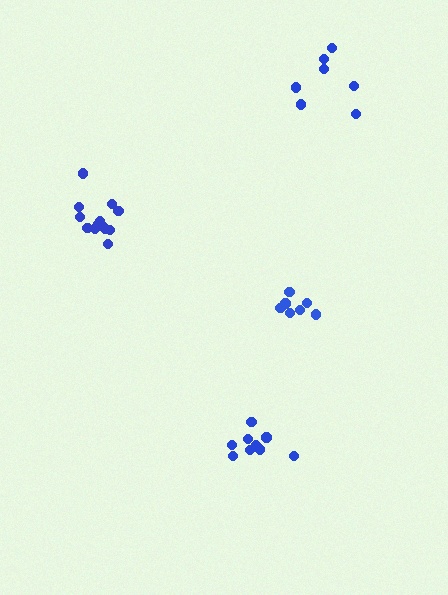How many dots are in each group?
Group 1: 7 dots, Group 2: 10 dots, Group 3: 7 dots, Group 4: 13 dots (37 total).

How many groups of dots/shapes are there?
There are 4 groups.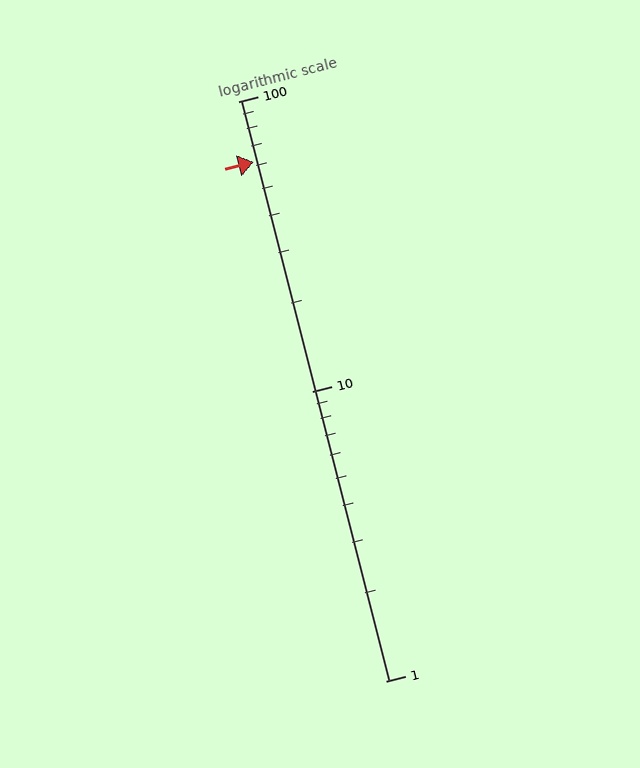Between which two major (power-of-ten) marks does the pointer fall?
The pointer is between 10 and 100.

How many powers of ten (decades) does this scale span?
The scale spans 2 decades, from 1 to 100.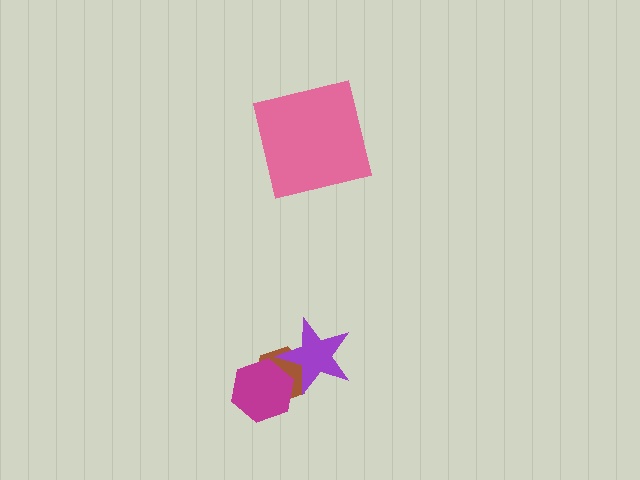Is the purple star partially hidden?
Yes, it is partially covered by another shape.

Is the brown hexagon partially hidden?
Yes, it is partially covered by another shape.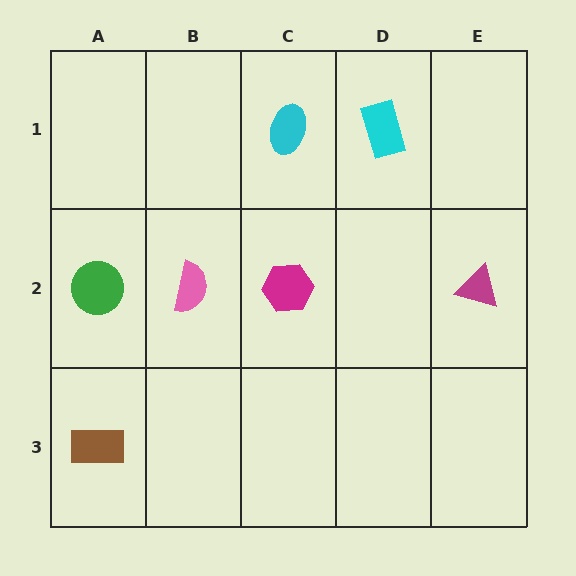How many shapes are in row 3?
1 shape.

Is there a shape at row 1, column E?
No, that cell is empty.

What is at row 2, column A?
A green circle.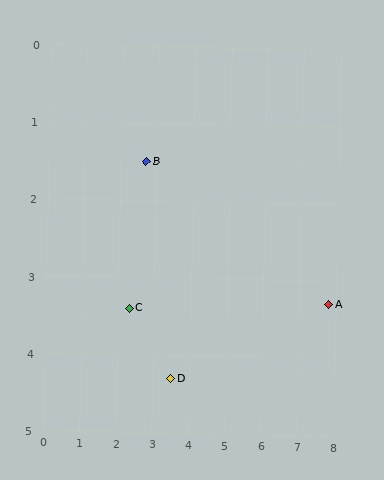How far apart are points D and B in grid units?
Points D and B are about 2.9 grid units apart.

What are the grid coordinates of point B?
Point B is at approximately (2.7, 1.5).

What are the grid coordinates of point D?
Point D is at approximately (3.5, 4.3).